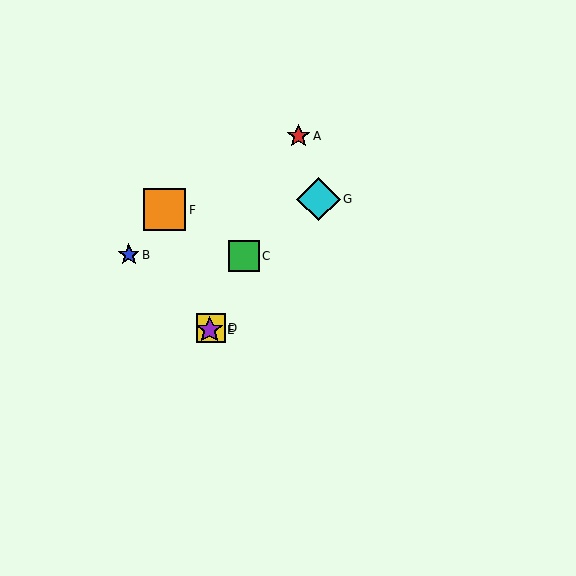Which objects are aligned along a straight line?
Objects A, C, D, E are aligned along a straight line.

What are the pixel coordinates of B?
Object B is at (129, 255).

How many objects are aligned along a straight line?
4 objects (A, C, D, E) are aligned along a straight line.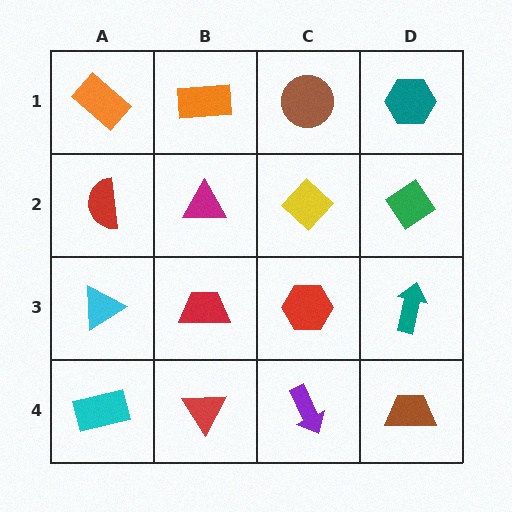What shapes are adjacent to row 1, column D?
A green diamond (row 2, column D), a brown circle (row 1, column C).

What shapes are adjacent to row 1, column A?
A red semicircle (row 2, column A), an orange rectangle (row 1, column B).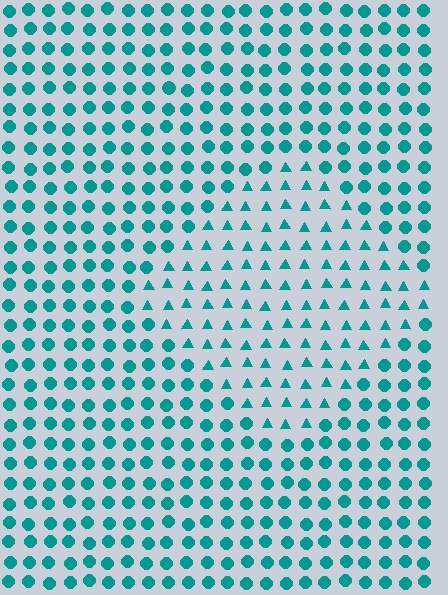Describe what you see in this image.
The image is filled with small teal elements arranged in a uniform grid. A diamond-shaped region contains triangles, while the surrounding area contains circles. The boundary is defined purely by the change in element shape.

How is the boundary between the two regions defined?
The boundary is defined by a change in element shape: triangles inside vs. circles outside. All elements share the same color and spacing.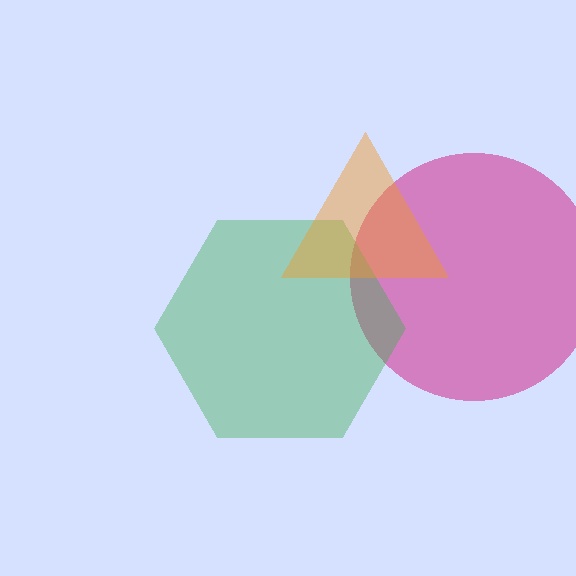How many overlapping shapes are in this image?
There are 3 overlapping shapes in the image.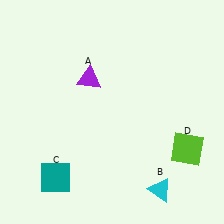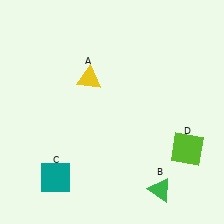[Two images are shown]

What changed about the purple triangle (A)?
In Image 1, A is purple. In Image 2, it changed to yellow.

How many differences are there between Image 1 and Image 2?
There are 2 differences between the two images.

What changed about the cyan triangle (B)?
In Image 1, B is cyan. In Image 2, it changed to green.